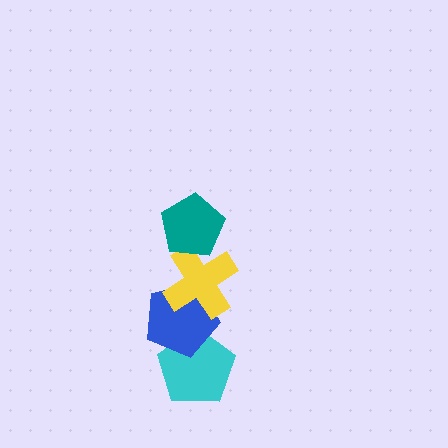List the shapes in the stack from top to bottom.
From top to bottom: the teal pentagon, the yellow cross, the blue pentagon, the cyan pentagon.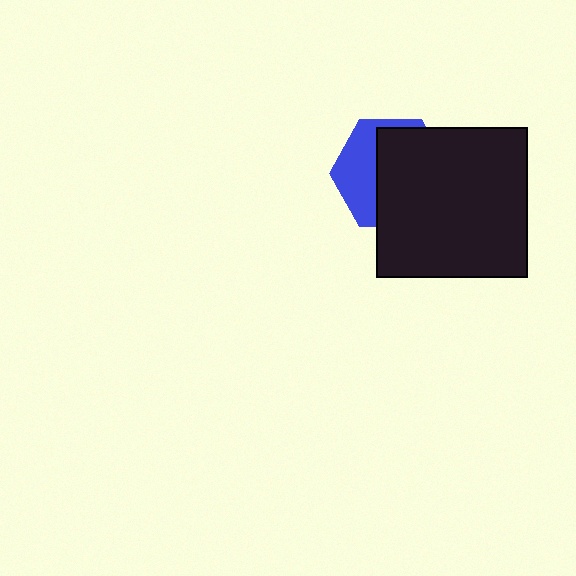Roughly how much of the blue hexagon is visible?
A small part of it is visible (roughly 38%).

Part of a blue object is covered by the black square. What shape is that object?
It is a hexagon.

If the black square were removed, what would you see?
You would see the complete blue hexagon.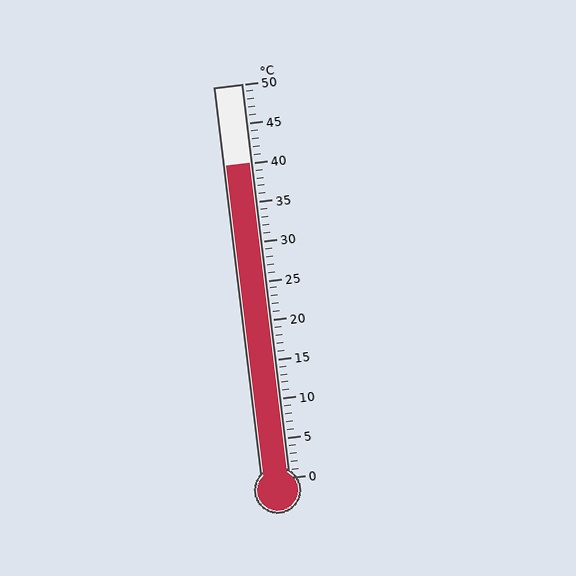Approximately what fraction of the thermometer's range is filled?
The thermometer is filled to approximately 80% of its range.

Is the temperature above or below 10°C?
The temperature is above 10°C.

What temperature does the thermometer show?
The thermometer shows approximately 40°C.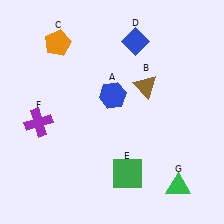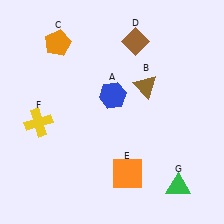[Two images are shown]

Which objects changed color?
D changed from blue to brown. E changed from green to orange. F changed from purple to yellow.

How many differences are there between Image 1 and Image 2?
There are 3 differences between the two images.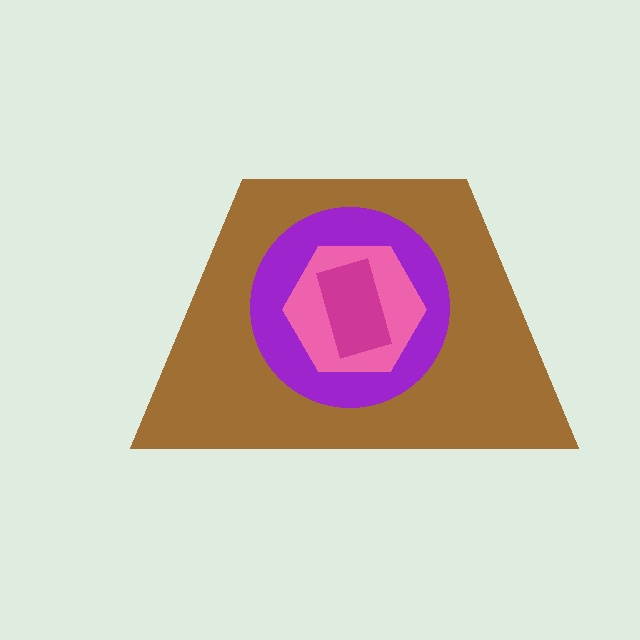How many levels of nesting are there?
4.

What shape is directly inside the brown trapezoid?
The purple circle.